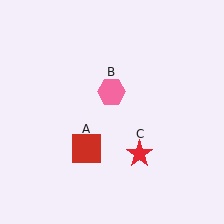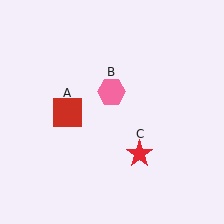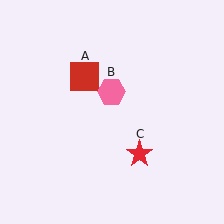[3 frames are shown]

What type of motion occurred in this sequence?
The red square (object A) rotated clockwise around the center of the scene.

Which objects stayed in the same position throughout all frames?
Pink hexagon (object B) and red star (object C) remained stationary.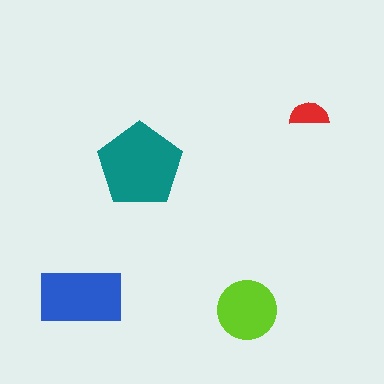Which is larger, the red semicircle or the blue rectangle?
The blue rectangle.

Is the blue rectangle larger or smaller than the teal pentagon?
Smaller.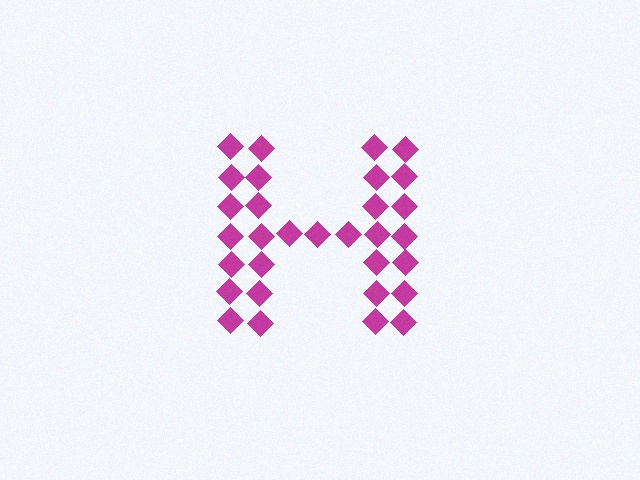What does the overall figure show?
The overall figure shows the letter H.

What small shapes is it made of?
It is made of small diamonds.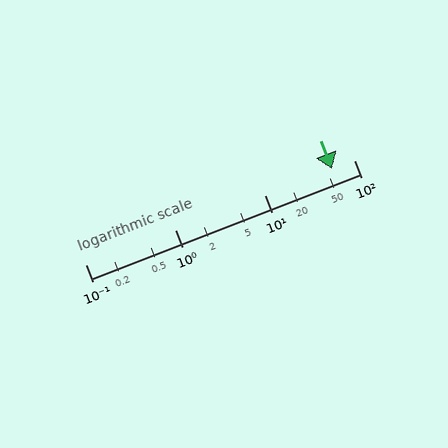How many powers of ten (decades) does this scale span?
The scale spans 3 decades, from 0.1 to 100.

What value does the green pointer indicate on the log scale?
The pointer indicates approximately 57.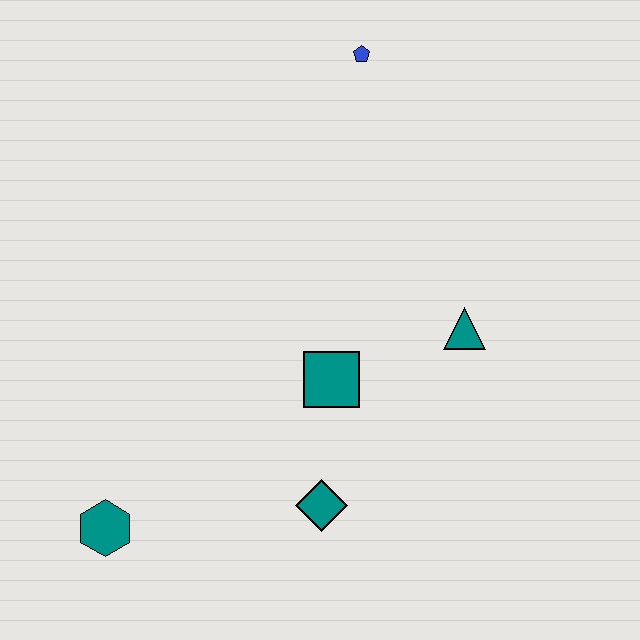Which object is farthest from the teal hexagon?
The blue pentagon is farthest from the teal hexagon.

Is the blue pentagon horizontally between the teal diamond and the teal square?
No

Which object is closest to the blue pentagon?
The teal triangle is closest to the blue pentagon.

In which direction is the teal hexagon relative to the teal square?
The teal hexagon is to the left of the teal square.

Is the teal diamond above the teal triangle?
No